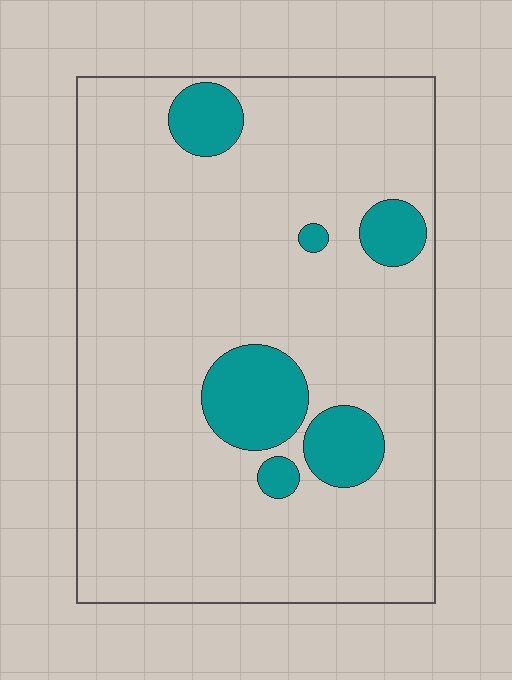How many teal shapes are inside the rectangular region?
6.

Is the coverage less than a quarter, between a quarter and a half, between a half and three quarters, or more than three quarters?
Less than a quarter.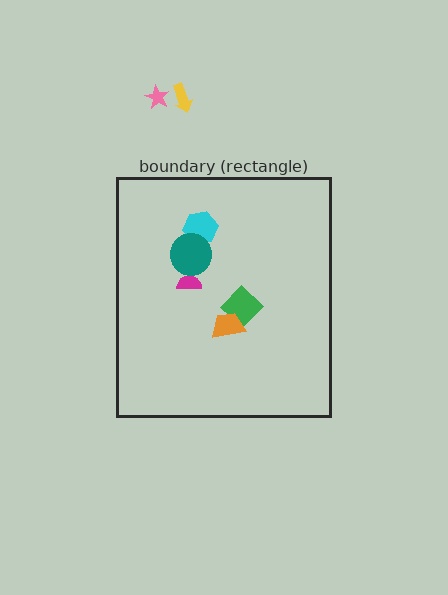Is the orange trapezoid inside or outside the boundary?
Inside.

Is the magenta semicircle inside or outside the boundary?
Inside.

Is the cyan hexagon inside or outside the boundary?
Inside.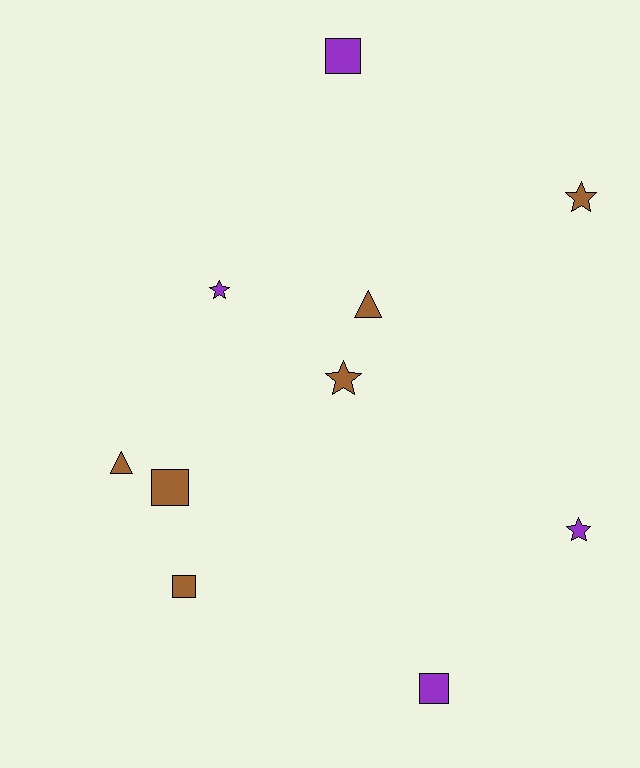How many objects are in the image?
There are 10 objects.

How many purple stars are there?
There are 2 purple stars.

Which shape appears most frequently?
Star, with 4 objects.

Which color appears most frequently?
Brown, with 6 objects.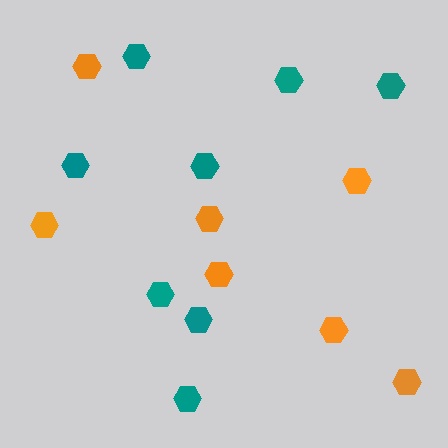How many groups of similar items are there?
There are 2 groups: one group of teal hexagons (8) and one group of orange hexagons (7).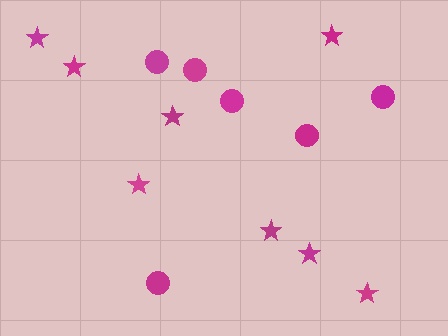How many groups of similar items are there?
There are 2 groups: one group of circles (6) and one group of stars (8).